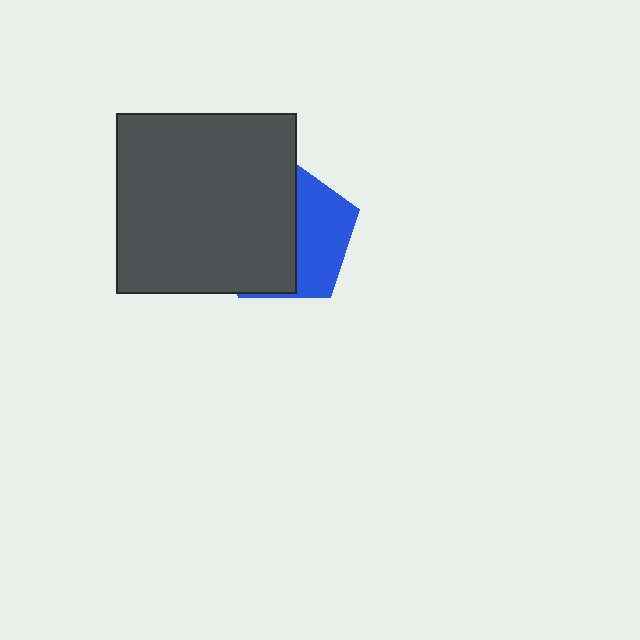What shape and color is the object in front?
The object in front is a dark gray square.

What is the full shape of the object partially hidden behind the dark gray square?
The partially hidden object is a blue pentagon.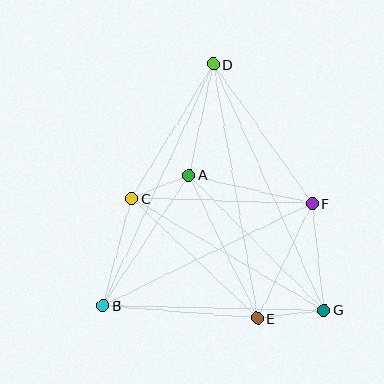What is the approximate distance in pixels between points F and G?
The distance between F and G is approximately 107 pixels.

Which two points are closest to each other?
Points A and C are closest to each other.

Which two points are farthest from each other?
Points D and G are farthest from each other.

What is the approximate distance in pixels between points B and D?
The distance between B and D is approximately 265 pixels.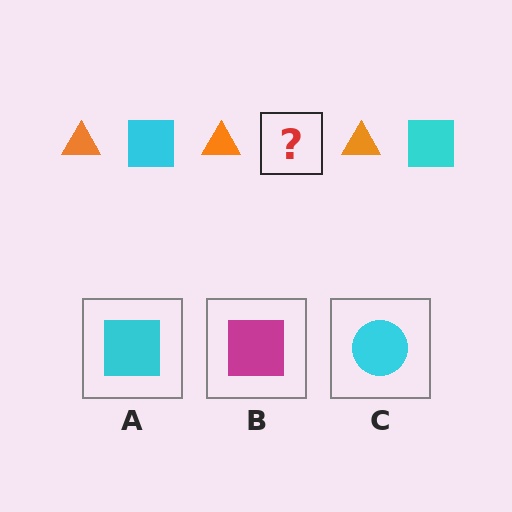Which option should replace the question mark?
Option A.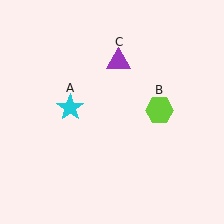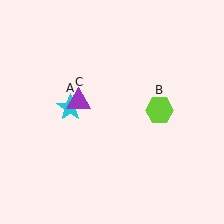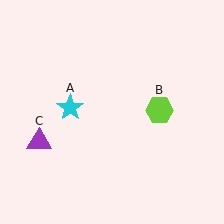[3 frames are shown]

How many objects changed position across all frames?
1 object changed position: purple triangle (object C).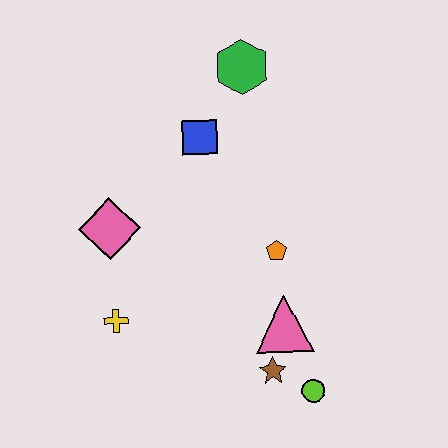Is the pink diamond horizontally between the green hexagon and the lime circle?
No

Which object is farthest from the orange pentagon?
The green hexagon is farthest from the orange pentagon.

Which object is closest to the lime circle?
The brown star is closest to the lime circle.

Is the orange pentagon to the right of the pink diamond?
Yes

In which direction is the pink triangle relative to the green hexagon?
The pink triangle is below the green hexagon.